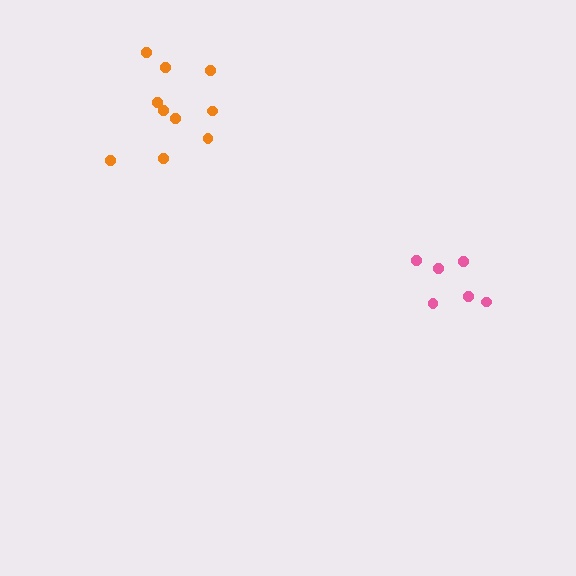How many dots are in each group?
Group 1: 6 dots, Group 2: 10 dots (16 total).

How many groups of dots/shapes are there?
There are 2 groups.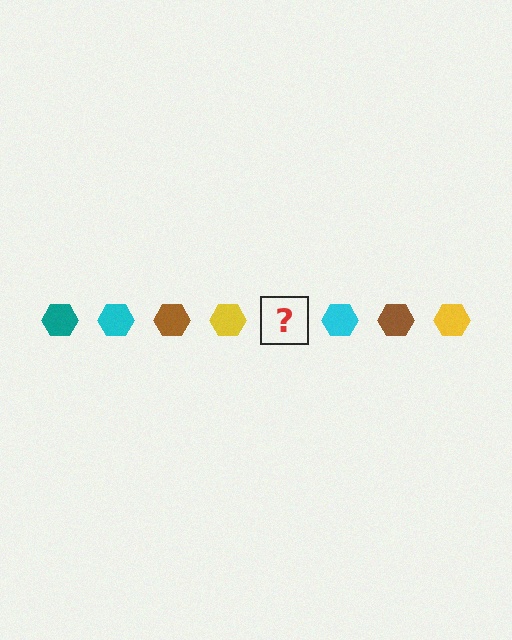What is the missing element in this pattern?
The missing element is a teal hexagon.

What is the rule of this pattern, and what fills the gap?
The rule is that the pattern cycles through teal, cyan, brown, yellow hexagons. The gap should be filled with a teal hexagon.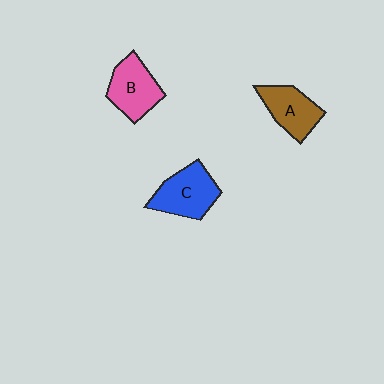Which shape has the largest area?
Shape C (blue).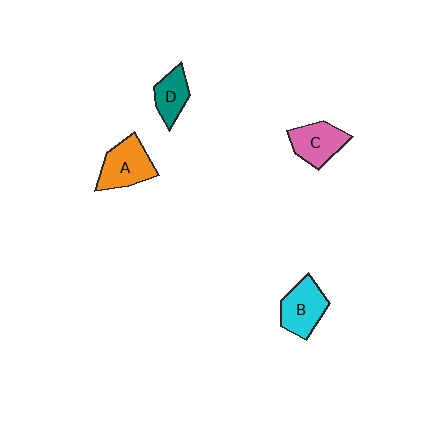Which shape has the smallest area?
Shape D (teal).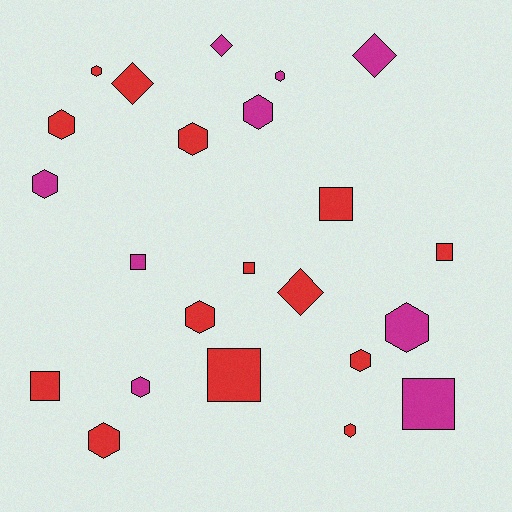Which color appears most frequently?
Red, with 14 objects.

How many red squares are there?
There are 5 red squares.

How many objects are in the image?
There are 23 objects.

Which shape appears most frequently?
Hexagon, with 12 objects.